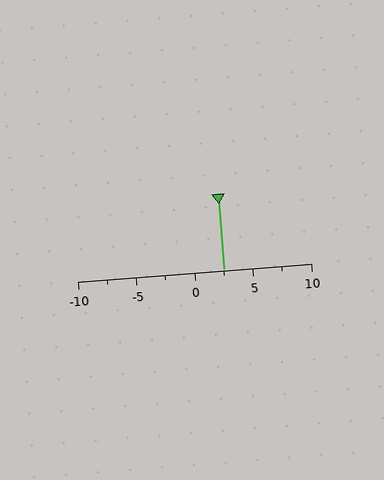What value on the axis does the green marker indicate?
The marker indicates approximately 2.5.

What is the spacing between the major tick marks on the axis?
The major ticks are spaced 5 apart.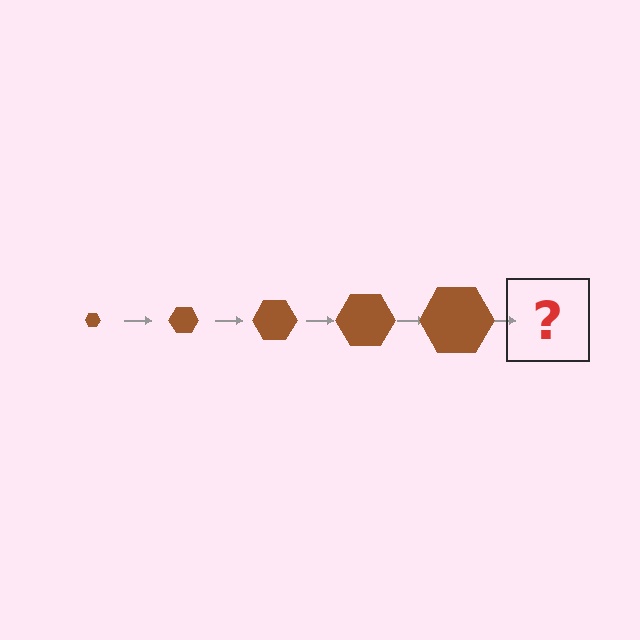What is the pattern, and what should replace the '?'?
The pattern is that the hexagon gets progressively larger each step. The '?' should be a brown hexagon, larger than the previous one.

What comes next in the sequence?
The next element should be a brown hexagon, larger than the previous one.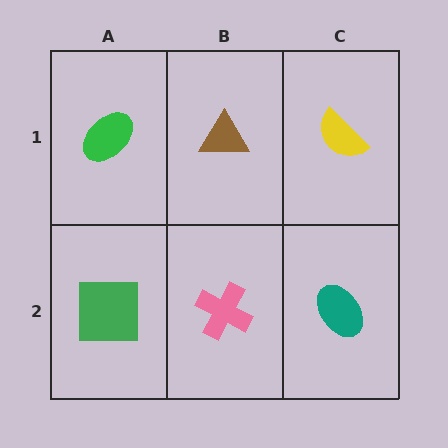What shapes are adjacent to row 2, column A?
A green ellipse (row 1, column A), a pink cross (row 2, column B).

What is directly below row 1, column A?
A green square.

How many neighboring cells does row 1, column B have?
3.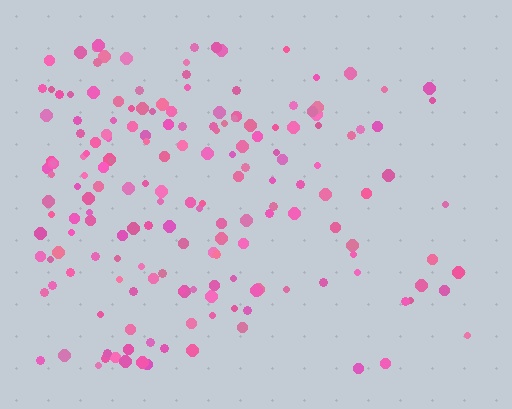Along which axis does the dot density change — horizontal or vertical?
Horizontal.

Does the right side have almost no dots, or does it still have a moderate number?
Still a moderate number, just noticeably fewer than the left.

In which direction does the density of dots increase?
From right to left, with the left side densest.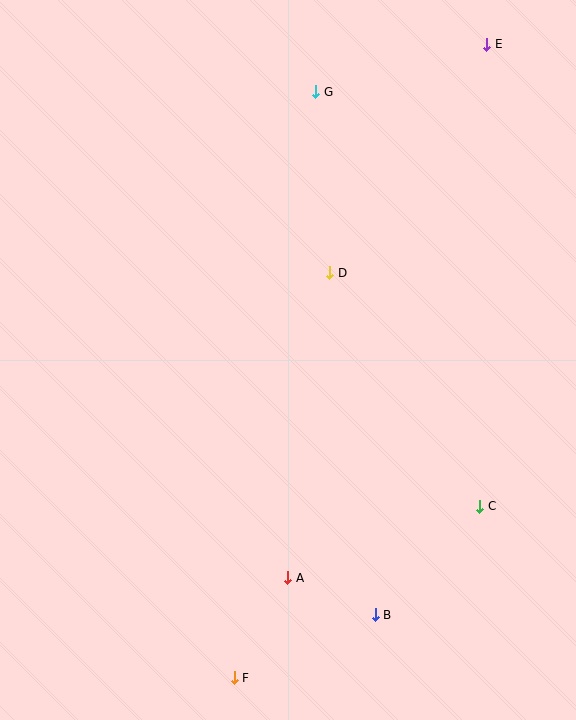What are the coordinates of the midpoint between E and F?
The midpoint between E and F is at (361, 361).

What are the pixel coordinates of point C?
Point C is at (480, 506).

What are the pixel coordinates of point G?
Point G is at (316, 92).